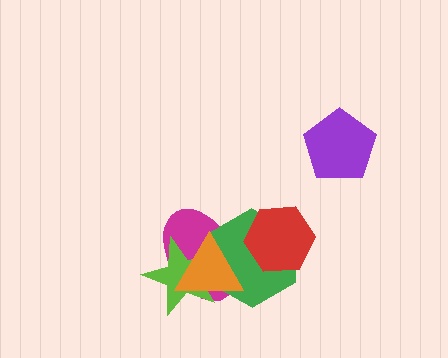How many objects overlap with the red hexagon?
1 object overlaps with the red hexagon.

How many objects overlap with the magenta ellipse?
3 objects overlap with the magenta ellipse.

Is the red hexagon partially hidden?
No, no other shape covers it.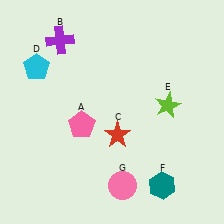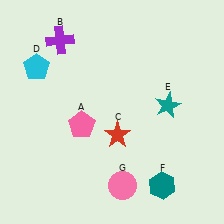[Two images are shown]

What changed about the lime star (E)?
In Image 1, E is lime. In Image 2, it changed to teal.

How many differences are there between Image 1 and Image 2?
There is 1 difference between the two images.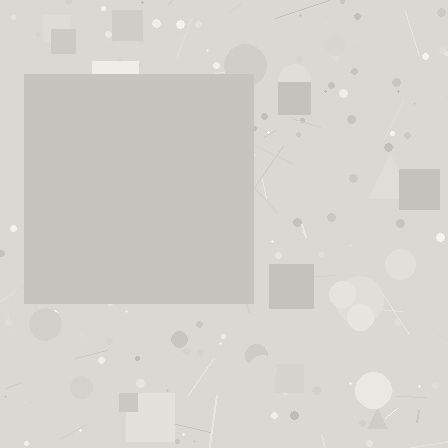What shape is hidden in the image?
A square is hidden in the image.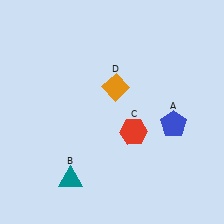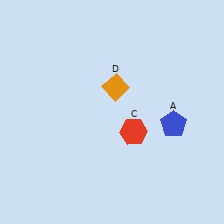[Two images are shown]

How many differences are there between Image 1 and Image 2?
There is 1 difference between the two images.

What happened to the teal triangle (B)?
The teal triangle (B) was removed in Image 2. It was in the bottom-left area of Image 1.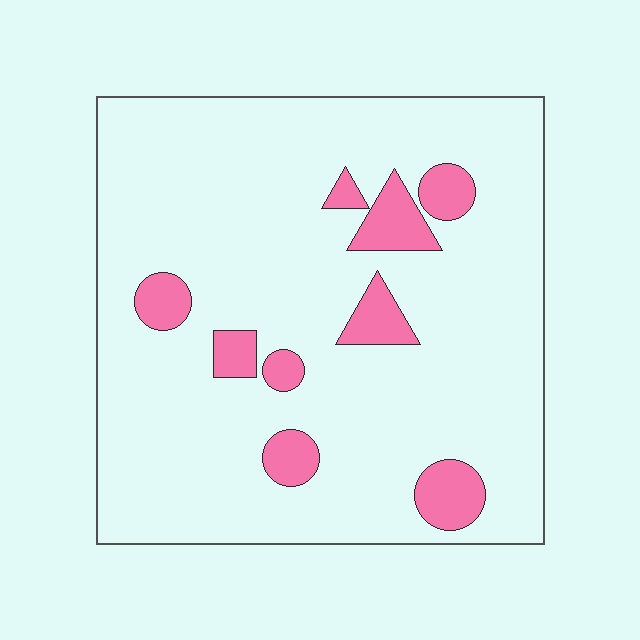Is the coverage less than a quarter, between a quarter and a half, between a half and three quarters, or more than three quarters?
Less than a quarter.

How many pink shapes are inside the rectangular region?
9.